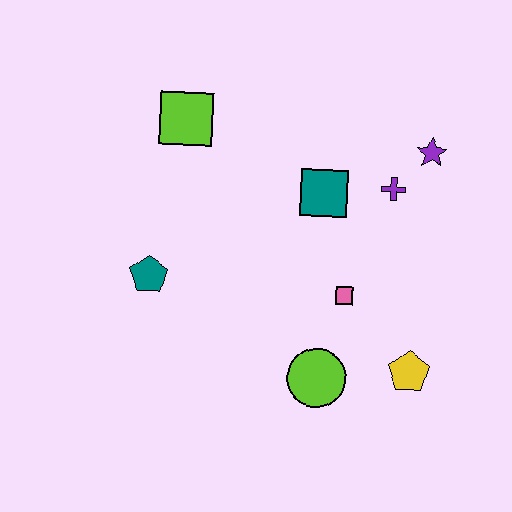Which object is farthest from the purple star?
The teal pentagon is farthest from the purple star.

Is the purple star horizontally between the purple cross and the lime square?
No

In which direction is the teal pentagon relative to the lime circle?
The teal pentagon is to the left of the lime circle.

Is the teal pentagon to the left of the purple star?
Yes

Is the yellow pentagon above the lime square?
No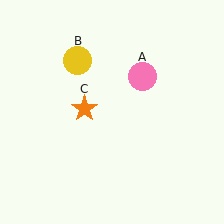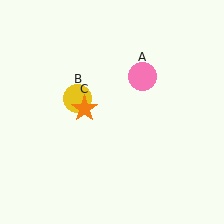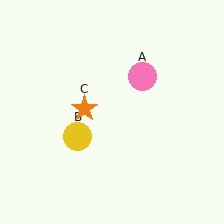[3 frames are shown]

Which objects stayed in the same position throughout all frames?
Pink circle (object A) and orange star (object C) remained stationary.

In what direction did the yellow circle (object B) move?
The yellow circle (object B) moved down.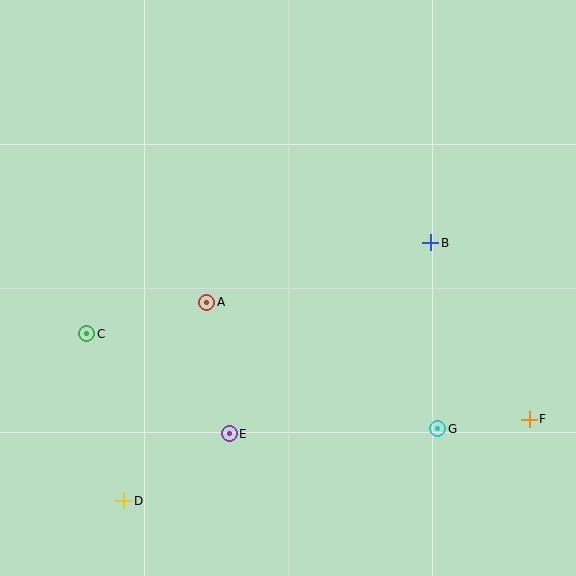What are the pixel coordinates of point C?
Point C is at (87, 334).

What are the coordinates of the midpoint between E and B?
The midpoint between E and B is at (330, 338).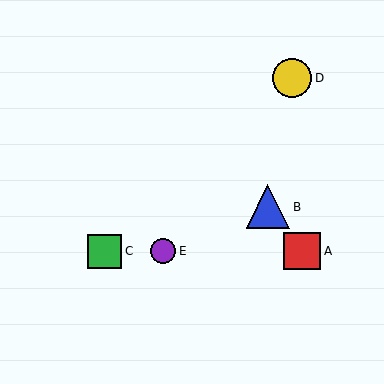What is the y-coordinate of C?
Object C is at y≈251.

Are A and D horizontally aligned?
No, A is at y≈251 and D is at y≈78.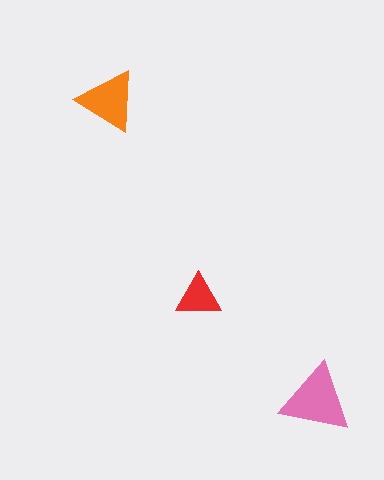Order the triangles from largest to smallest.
the pink one, the orange one, the red one.